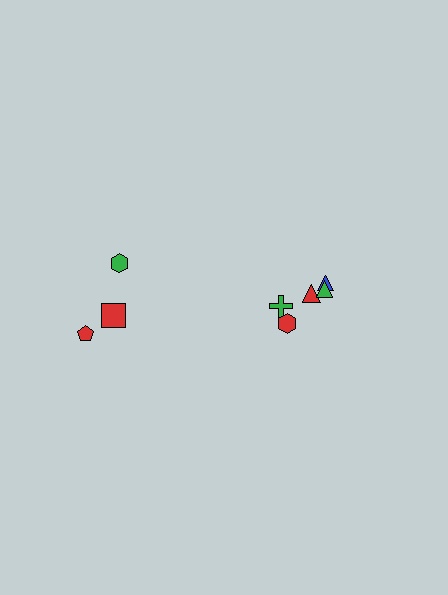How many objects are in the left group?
There are 3 objects.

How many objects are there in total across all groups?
There are 8 objects.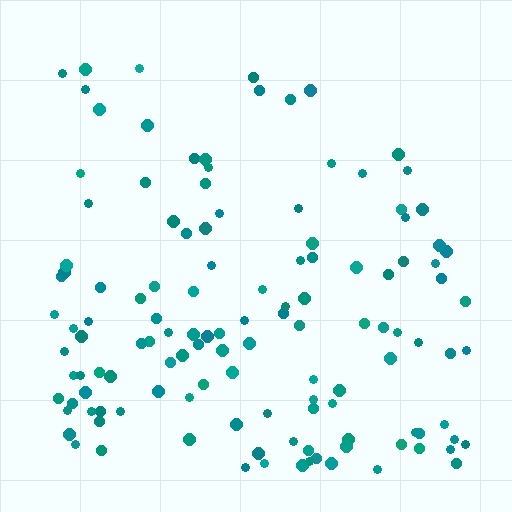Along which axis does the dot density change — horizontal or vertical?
Vertical.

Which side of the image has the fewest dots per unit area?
The top.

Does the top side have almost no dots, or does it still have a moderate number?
Still a moderate number, just noticeably fewer than the bottom.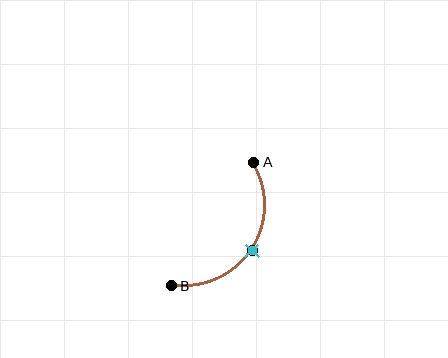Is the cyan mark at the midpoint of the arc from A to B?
Yes. The cyan mark lies on the arc at equal arc-length from both A and B — it is the arc midpoint.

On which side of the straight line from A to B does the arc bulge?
The arc bulges below and to the right of the straight line connecting A and B.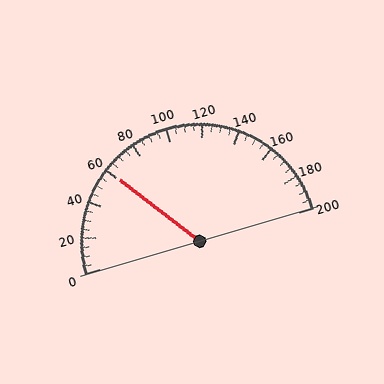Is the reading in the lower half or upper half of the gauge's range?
The reading is in the lower half of the range (0 to 200).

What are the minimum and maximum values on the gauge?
The gauge ranges from 0 to 200.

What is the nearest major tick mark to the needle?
The nearest major tick mark is 60.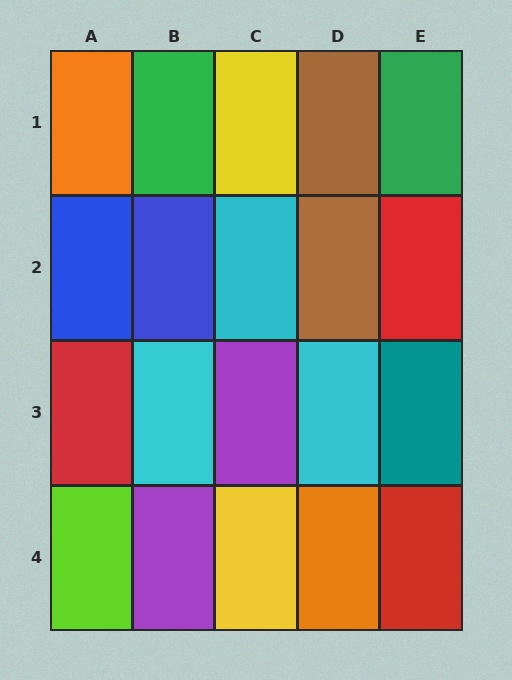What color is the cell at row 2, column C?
Cyan.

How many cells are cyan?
3 cells are cyan.